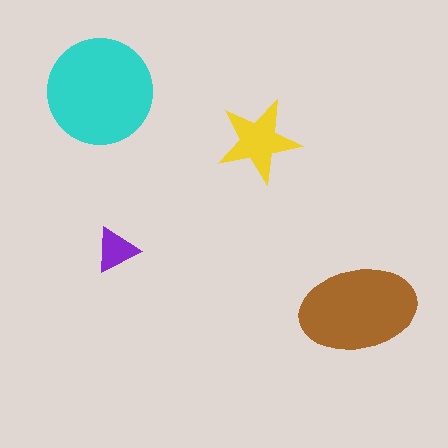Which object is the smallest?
The purple triangle.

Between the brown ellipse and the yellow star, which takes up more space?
The brown ellipse.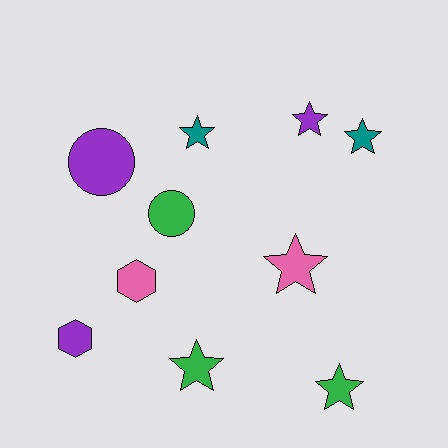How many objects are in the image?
There are 10 objects.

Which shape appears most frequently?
Star, with 6 objects.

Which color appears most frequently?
Green, with 3 objects.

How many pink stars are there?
There is 1 pink star.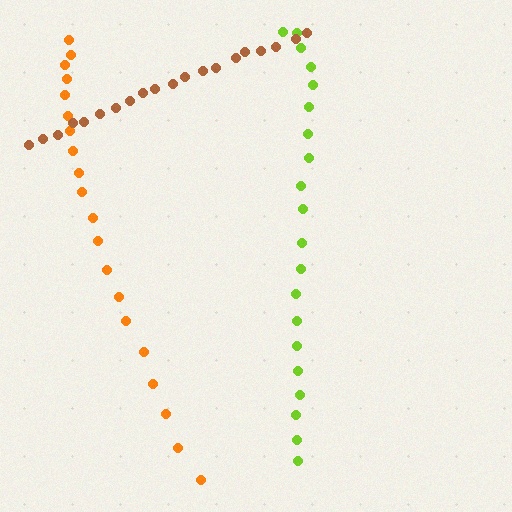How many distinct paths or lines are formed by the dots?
There are 3 distinct paths.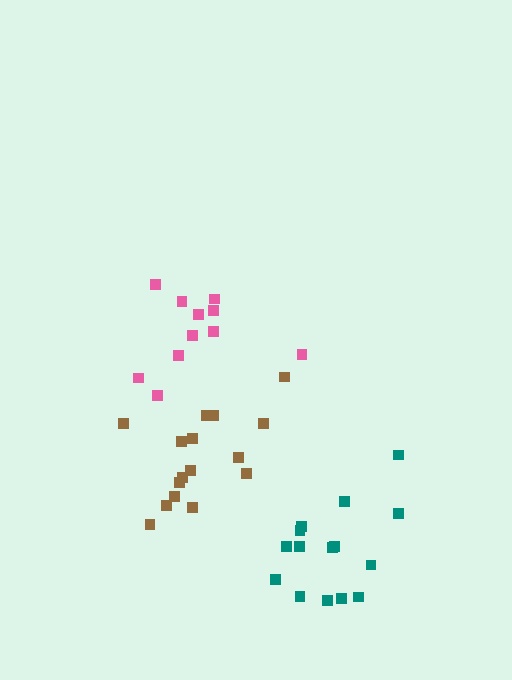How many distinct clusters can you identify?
There are 3 distinct clusters.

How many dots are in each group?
Group 1: 11 dots, Group 2: 15 dots, Group 3: 16 dots (42 total).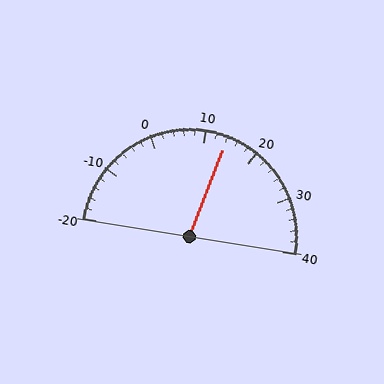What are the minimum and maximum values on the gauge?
The gauge ranges from -20 to 40.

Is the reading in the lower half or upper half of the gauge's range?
The reading is in the upper half of the range (-20 to 40).